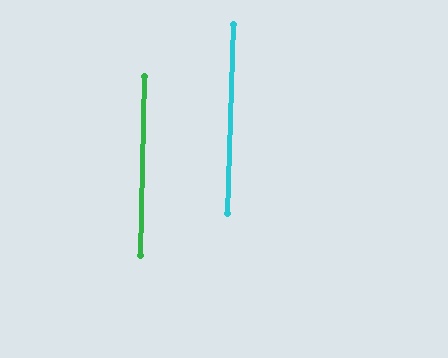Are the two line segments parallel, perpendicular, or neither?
Parallel — their directions differ by only 0.8°.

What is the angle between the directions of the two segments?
Approximately 1 degree.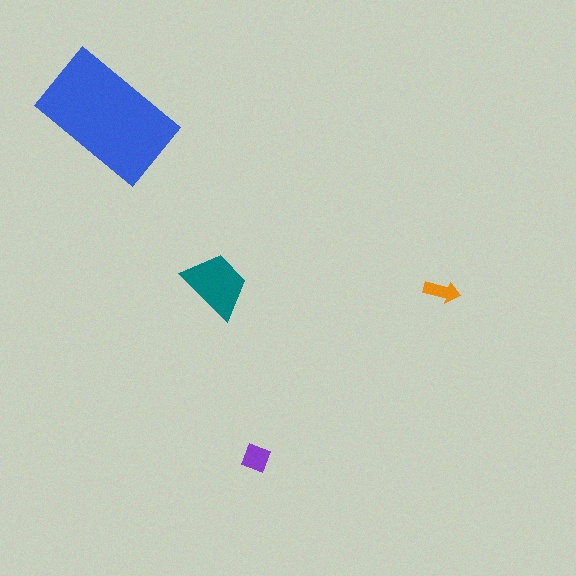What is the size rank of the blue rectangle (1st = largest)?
1st.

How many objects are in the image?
There are 4 objects in the image.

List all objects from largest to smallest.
The blue rectangle, the teal trapezoid, the purple diamond, the orange arrow.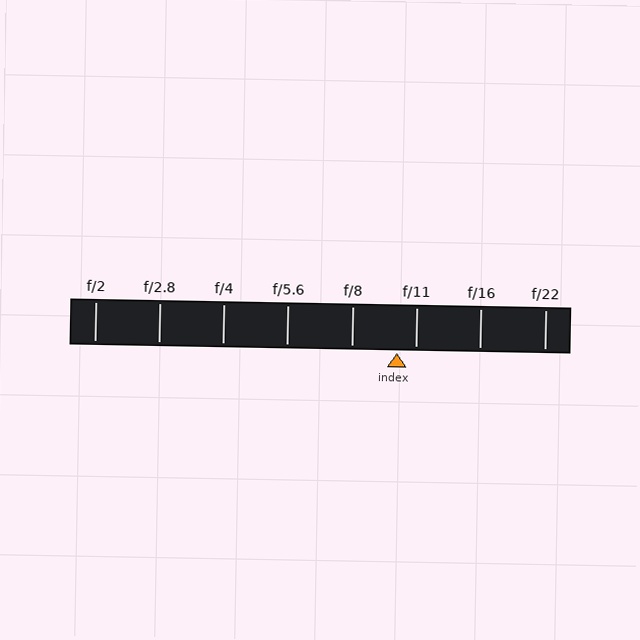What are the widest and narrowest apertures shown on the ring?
The widest aperture shown is f/2 and the narrowest is f/22.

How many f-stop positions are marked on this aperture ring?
There are 8 f-stop positions marked.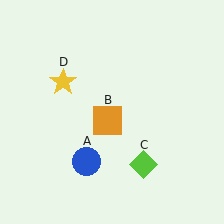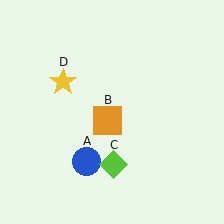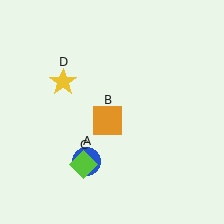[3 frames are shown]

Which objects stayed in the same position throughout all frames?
Blue circle (object A) and orange square (object B) and yellow star (object D) remained stationary.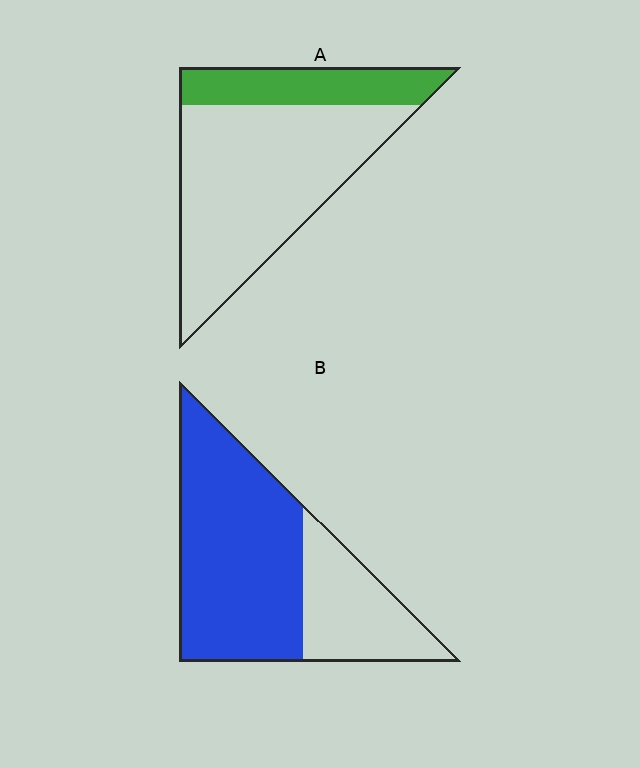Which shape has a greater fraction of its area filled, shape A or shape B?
Shape B.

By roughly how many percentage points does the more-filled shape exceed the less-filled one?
By roughly 45 percentage points (B over A).